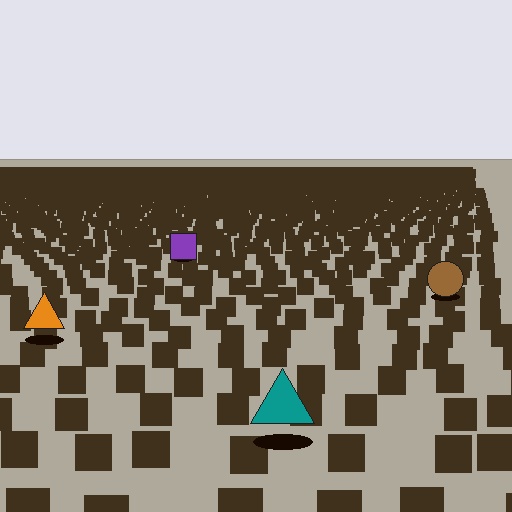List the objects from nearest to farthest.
From nearest to farthest: the teal triangle, the orange triangle, the brown circle, the purple square.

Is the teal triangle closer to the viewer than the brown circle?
Yes. The teal triangle is closer — you can tell from the texture gradient: the ground texture is coarser near it.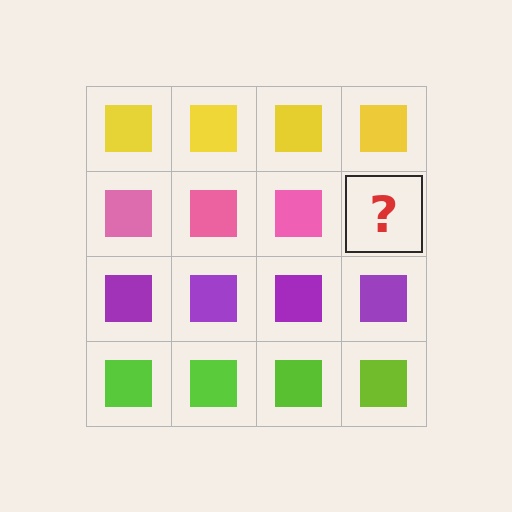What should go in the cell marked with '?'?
The missing cell should contain a pink square.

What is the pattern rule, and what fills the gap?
The rule is that each row has a consistent color. The gap should be filled with a pink square.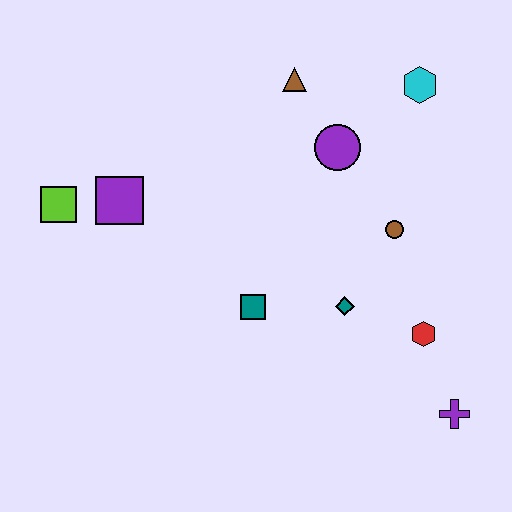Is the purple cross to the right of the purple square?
Yes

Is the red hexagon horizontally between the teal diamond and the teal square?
No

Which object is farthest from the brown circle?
The lime square is farthest from the brown circle.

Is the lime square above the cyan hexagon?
No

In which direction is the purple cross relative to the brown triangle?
The purple cross is below the brown triangle.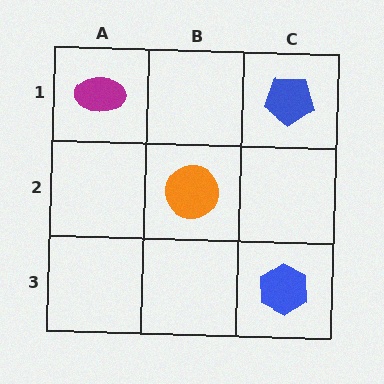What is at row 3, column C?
A blue hexagon.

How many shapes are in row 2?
1 shape.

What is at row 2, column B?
An orange circle.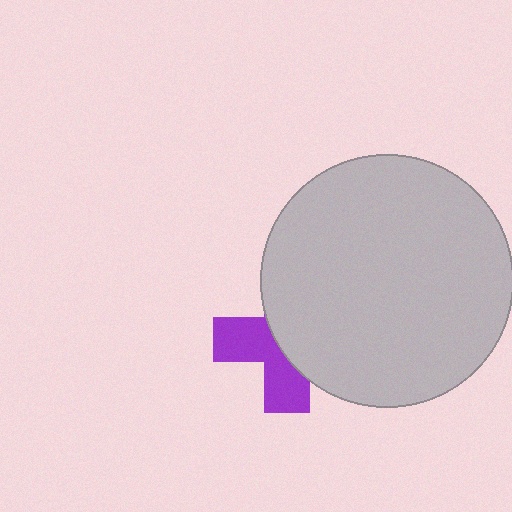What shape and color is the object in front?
The object in front is a light gray circle.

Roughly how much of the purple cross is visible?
A small part of it is visible (roughly 43%).